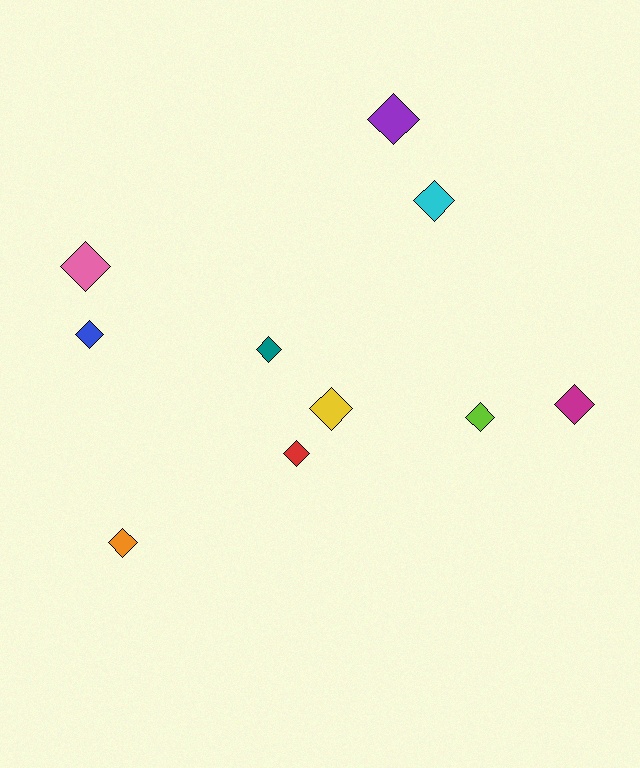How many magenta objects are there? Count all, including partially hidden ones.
There is 1 magenta object.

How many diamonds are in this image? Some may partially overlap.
There are 10 diamonds.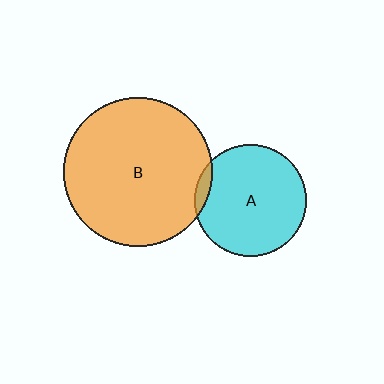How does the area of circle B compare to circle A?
Approximately 1.8 times.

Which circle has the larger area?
Circle B (orange).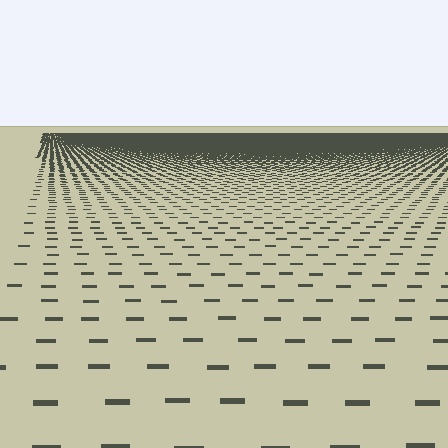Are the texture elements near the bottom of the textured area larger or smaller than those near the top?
Larger. Near the bottom, elements are closer to the viewer and appear at a bigger on-screen size.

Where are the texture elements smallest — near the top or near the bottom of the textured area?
Near the top.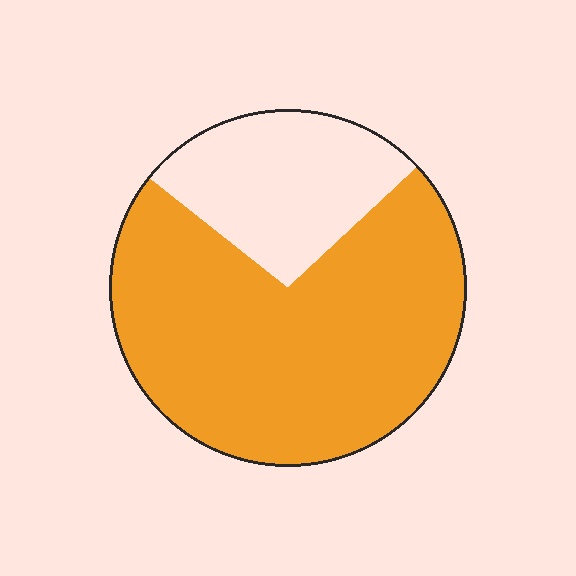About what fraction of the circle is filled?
About three quarters (3/4).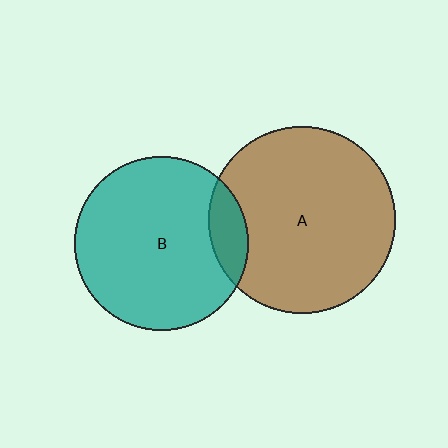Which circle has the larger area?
Circle A (brown).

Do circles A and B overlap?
Yes.